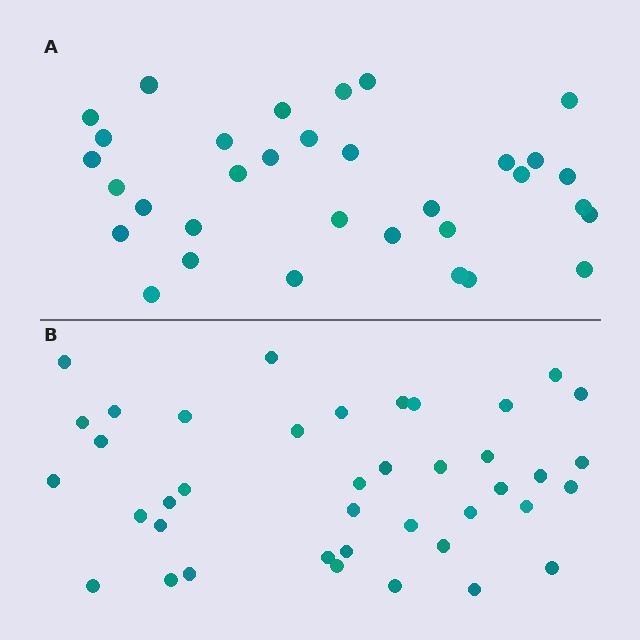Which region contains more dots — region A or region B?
Region B (the bottom region) has more dots.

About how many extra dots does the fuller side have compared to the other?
Region B has roughly 8 or so more dots than region A.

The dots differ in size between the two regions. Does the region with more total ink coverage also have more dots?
No. Region A has more total ink coverage because its dots are larger, but region B actually contains more individual dots. Total area can be misleading — the number of items is what matters here.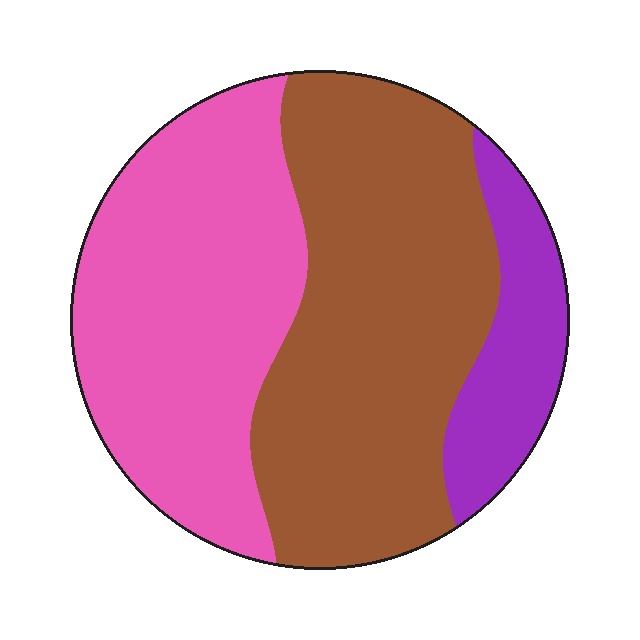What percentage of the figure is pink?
Pink covers 40% of the figure.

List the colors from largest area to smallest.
From largest to smallest: brown, pink, purple.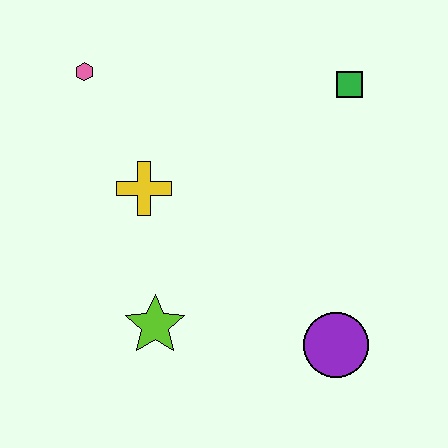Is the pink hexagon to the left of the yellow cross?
Yes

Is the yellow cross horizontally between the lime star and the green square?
No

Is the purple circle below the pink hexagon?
Yes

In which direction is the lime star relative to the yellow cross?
The lime star is below the yellow cross.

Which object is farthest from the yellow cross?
The purple circle is farthest from the yellow cross.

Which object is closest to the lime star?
The yellow cross is closest to the lime star.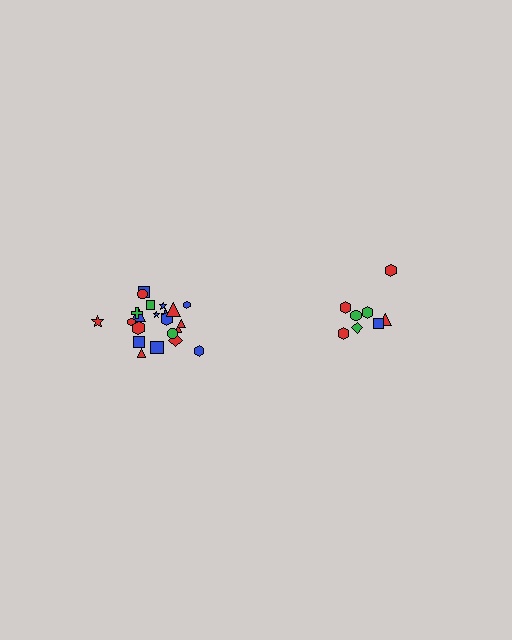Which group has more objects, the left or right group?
The left group.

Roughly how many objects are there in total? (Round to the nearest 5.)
Roughly 30 objects in total.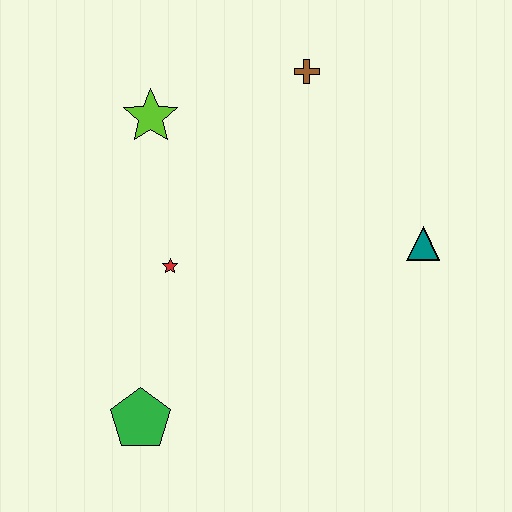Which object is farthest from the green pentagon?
The brown cross is farthest from the green pentagon.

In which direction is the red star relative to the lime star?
The red star is below the lime star.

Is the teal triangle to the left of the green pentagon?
No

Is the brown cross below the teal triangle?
No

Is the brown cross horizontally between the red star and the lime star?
No